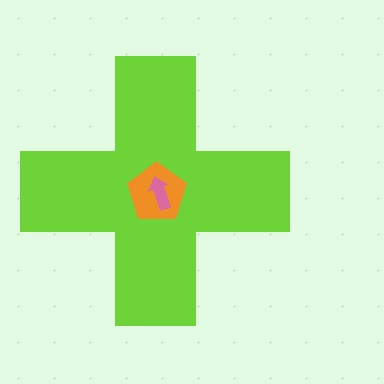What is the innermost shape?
The pink arrow.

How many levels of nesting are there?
3.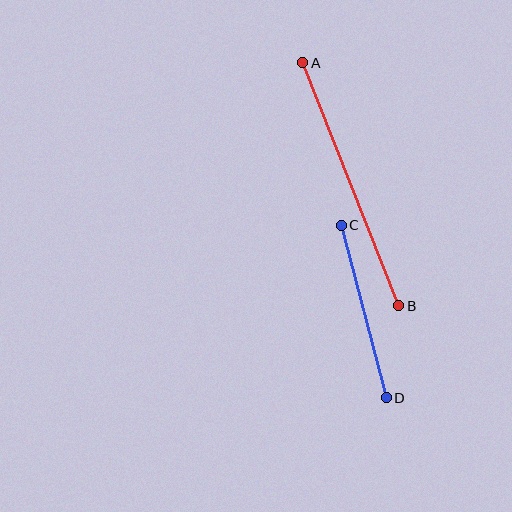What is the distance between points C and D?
The distance is approximately 178 pixels.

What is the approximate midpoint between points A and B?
The midpoint is at approximately (351, 184) pixels.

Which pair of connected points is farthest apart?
Points A and B are farthest apart.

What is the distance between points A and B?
The distance is approximately 261 pixels.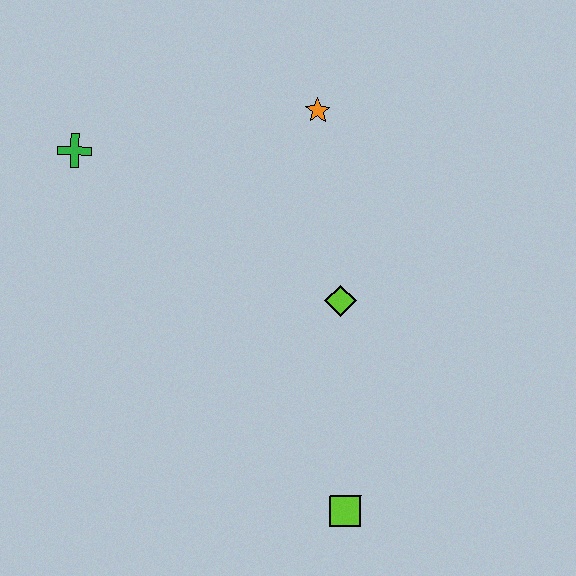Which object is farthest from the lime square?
The green cross is farthest from the lime square.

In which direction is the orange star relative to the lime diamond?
The orange star is above the lime diamond.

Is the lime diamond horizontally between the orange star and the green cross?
No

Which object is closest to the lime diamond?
The orange star is closest to the lime diamond.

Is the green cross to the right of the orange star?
No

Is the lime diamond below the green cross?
Yes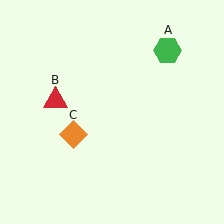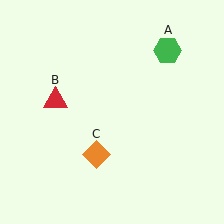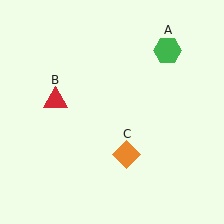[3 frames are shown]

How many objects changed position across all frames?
1 object changed position: orange diamond (object C).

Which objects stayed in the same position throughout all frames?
Green hexagon (object A) and red triangle (object B) remained stationary.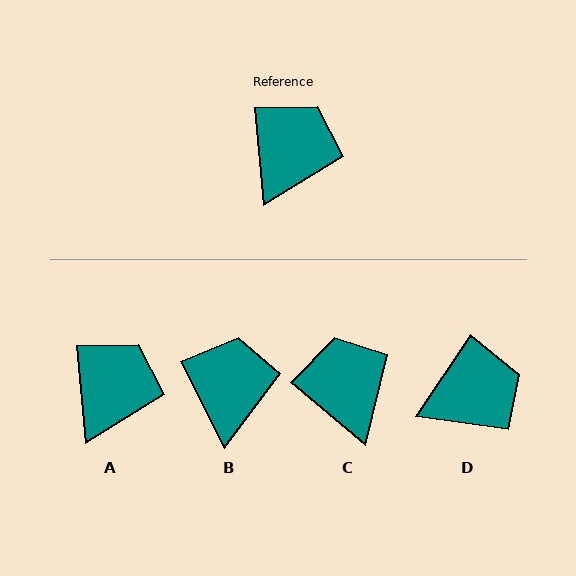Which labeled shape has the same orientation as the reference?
A.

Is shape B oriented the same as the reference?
No, it is off by about 22 degrees.